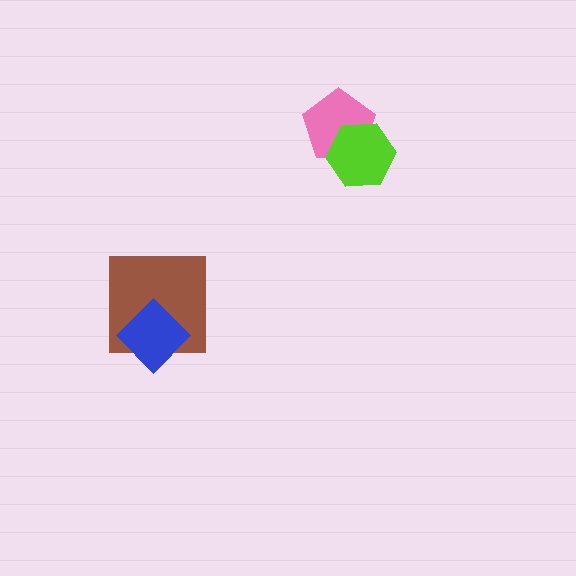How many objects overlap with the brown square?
1 object overlaps with the brown square.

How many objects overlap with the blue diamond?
1 object overlaps with the blue diamond.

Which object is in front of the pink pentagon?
The lime hexagon is in front of the pink pentagon.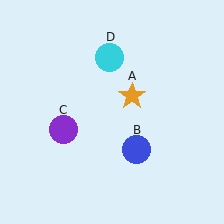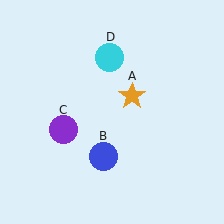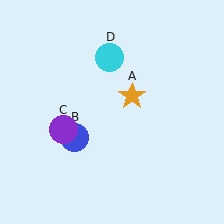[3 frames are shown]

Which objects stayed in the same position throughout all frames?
Orange star (object A) and purple circle (object C) and cyan circle (object D) remained stationary.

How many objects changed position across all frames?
1 object changed position: blue circle (object B).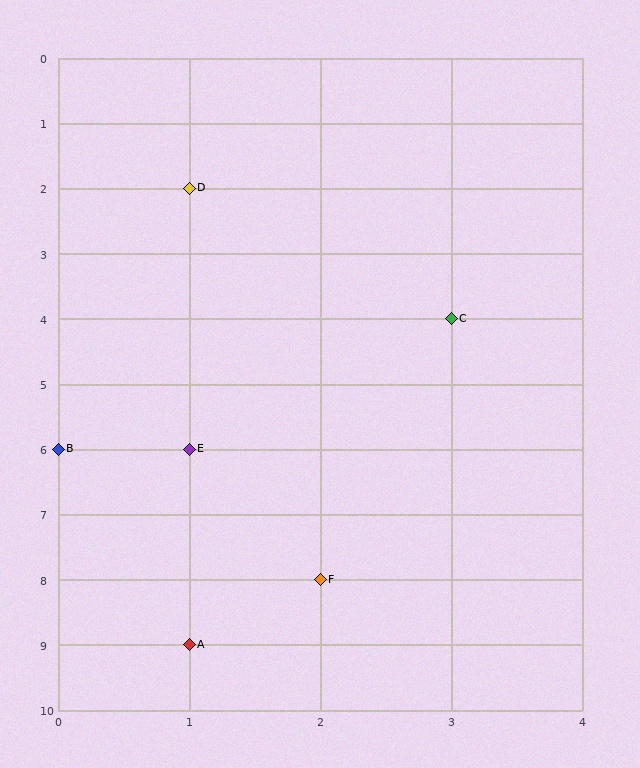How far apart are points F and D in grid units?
Points F and D are 1 column and 6 rows apart (about 6.1 grid units diagonally).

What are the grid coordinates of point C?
Point C is at grid coordinates (3, 4).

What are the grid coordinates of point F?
Point F is at grid coordinates (2, 8).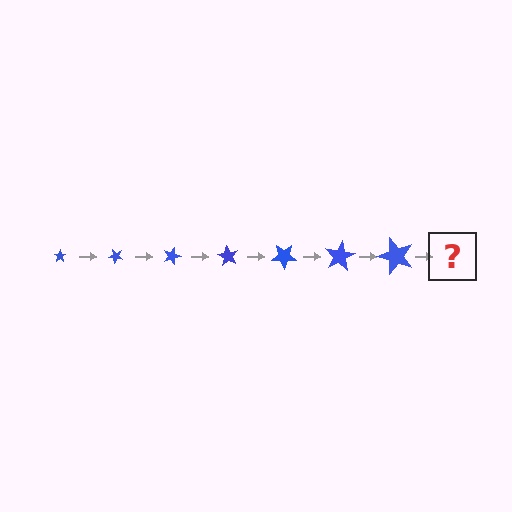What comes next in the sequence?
The next element should be a star, larger than the previous one and rotated 315 degrees from the start.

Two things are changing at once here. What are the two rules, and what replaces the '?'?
The two rules are that the star grows larger each step and it rotates 45 degrees each step. The '?' should be a star, larger than the previous one and rotated 315 degrees from the start.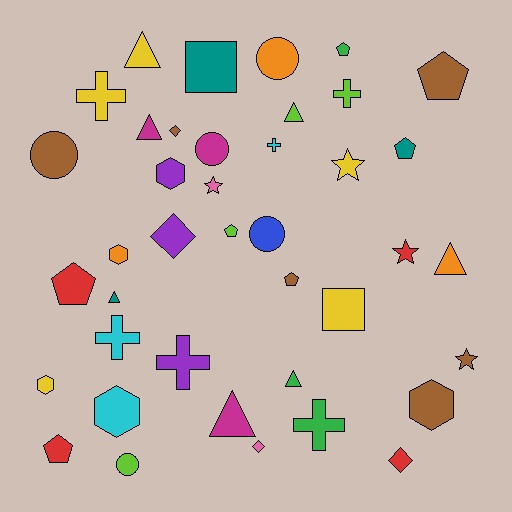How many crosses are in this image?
There are 6 crosses.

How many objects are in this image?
There are 40 objects.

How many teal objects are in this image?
There are 3 teal objects.